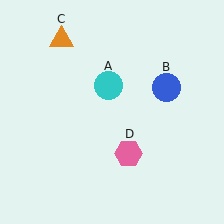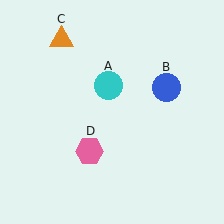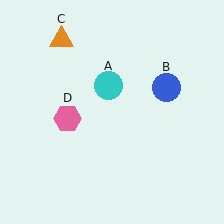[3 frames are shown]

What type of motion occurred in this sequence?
The pink hexagon (object D) rotated clockwise around the center of the scene.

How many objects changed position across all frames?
1 object changed position: pink hexagon (object D).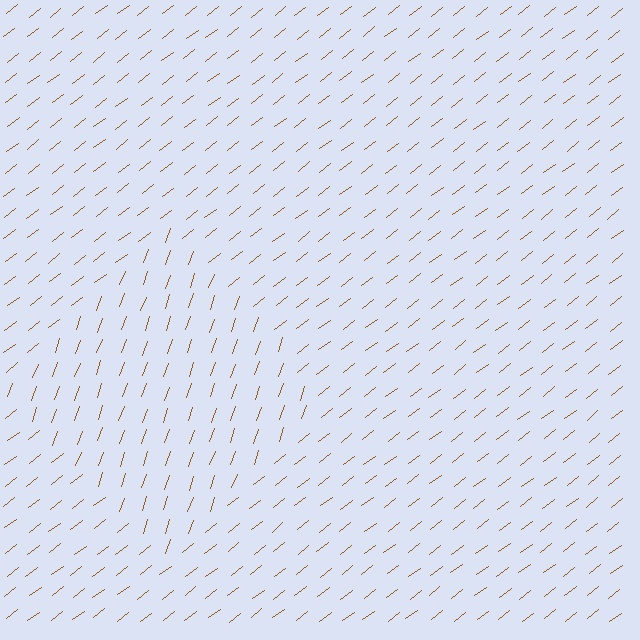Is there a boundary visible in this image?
Yes, there is a texture boundary formed by a change in line orientation.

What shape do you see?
I see a diamond.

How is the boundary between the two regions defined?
The boundary is defined purely by a change in line orientation (approximately 33 degrees difference). All lines are the same color and thickness.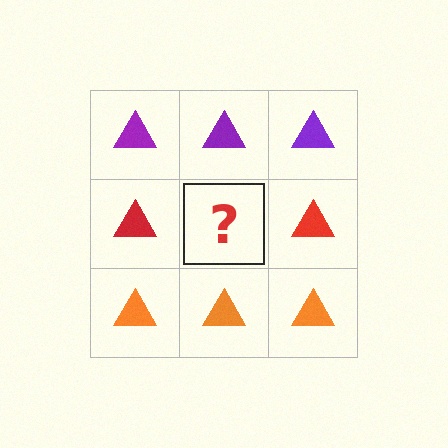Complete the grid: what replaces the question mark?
The question mark should be replaced with a red triangle.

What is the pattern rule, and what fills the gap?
The rule is that each row has a consistent color. The gap should be filled with a red triangle.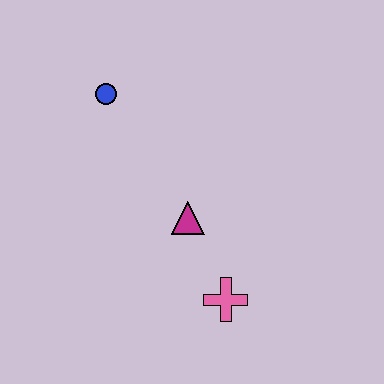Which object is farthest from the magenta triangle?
The blue circle is farthest from the magenta triangle.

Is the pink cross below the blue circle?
Yes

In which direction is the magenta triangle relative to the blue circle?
The magenta triangle is below the blue circle.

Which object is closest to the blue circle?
The magenta triangle is closest to the blue circle.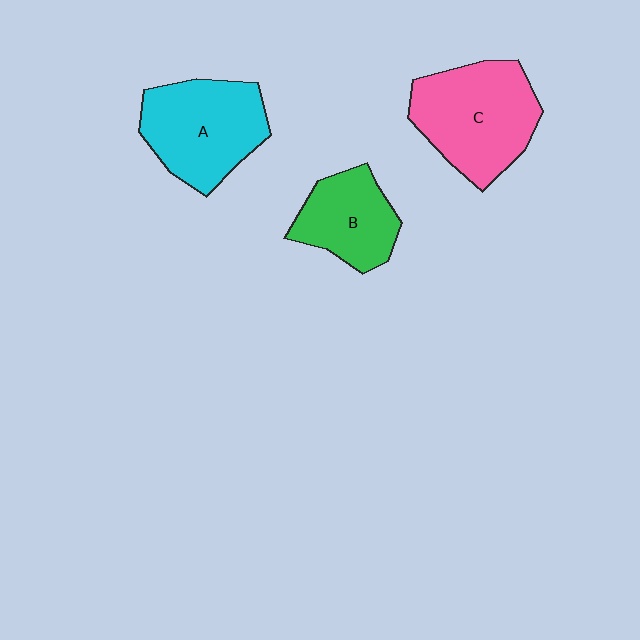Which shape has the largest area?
Shape C (pink).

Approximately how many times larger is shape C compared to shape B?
Approximately 1.5 times.